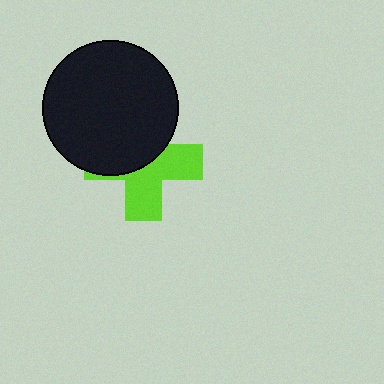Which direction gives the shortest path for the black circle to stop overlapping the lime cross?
Moving up gives the shortest separation.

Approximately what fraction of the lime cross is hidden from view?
Roughly 50% of the lime cross is hidden behind the black circle.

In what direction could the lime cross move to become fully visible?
The lime cross could move down. That would shift it out from behind the black circle entirely.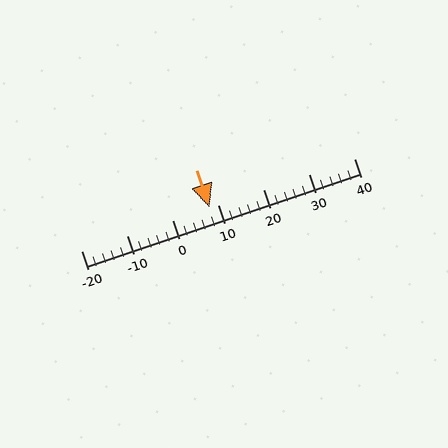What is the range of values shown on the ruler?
The ruler shows values from -20 to 40.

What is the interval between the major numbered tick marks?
The major tick marks are spaced 10 units apart.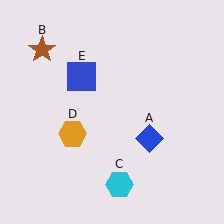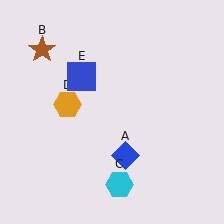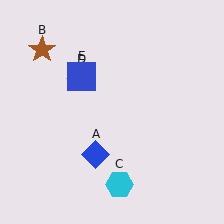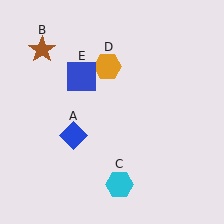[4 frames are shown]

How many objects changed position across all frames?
2 objects changed position: blue diamond (object A), orange hexagon (object D).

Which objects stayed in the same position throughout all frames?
Brown star (object B) and cyan hexagon (object C) and blue square (object E) remained stationary.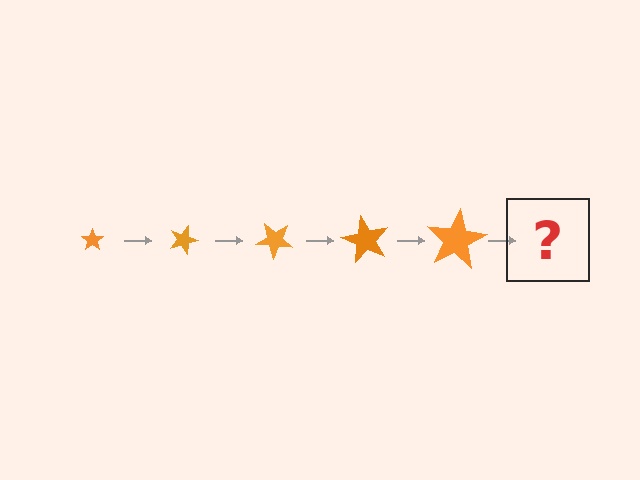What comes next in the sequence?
The next element should be a star, larger than the previous one and rotated 100 degrees from the start.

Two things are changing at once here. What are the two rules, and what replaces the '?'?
The two rules are that the star grows larger each step and it rotates 20 degrees each step. The '?' should be a star, larger than the previous one and rotated 100 degrees from the start.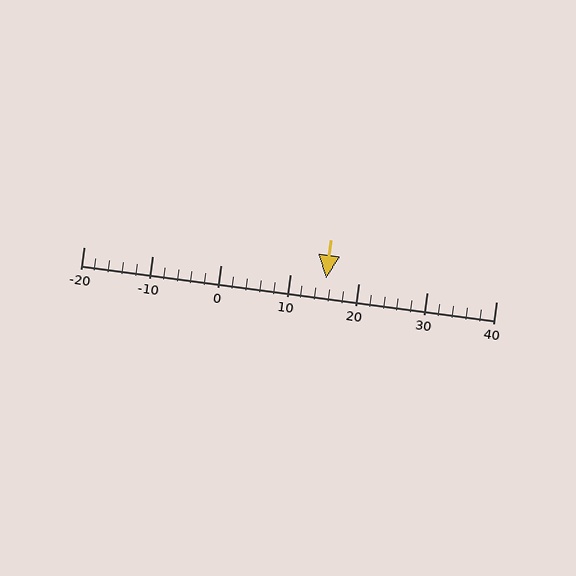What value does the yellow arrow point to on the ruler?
The yellow arrow points to approximately 15.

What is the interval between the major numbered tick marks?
The major tick marks are spaced 10 units apart.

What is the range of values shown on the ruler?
The ruler shows values from -20 to 40.